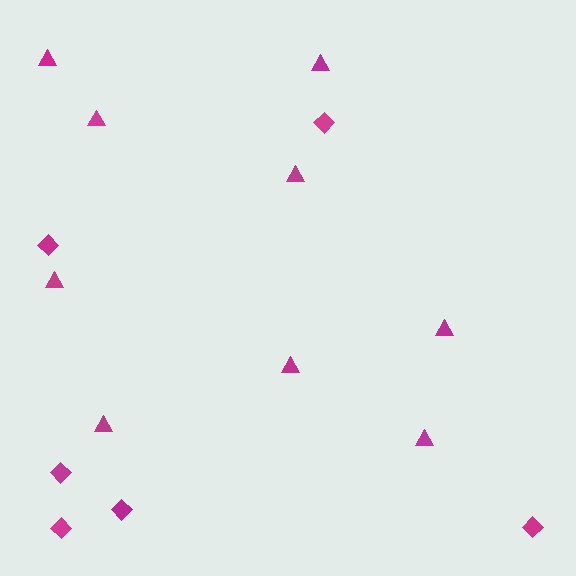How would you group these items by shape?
There are 2 groups: one group of triangles (9) and one group of diamonds (6).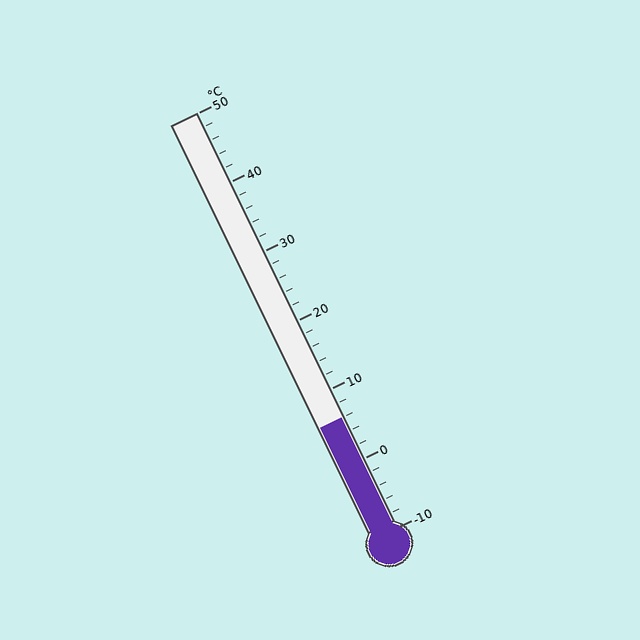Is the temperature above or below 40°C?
The temperature is below 40°C.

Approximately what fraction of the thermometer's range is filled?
The thermometer is filled to approximately 25% of its range.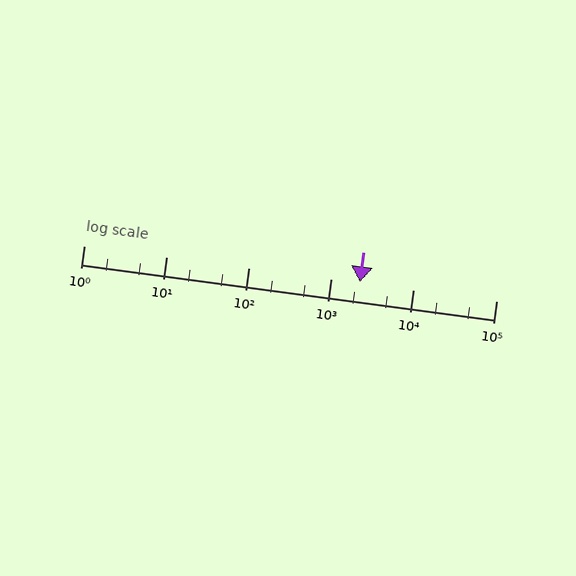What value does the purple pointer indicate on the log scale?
The pointer indicates approximately 2200.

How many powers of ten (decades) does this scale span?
The scale spans 5 decades, from 1 to 100000.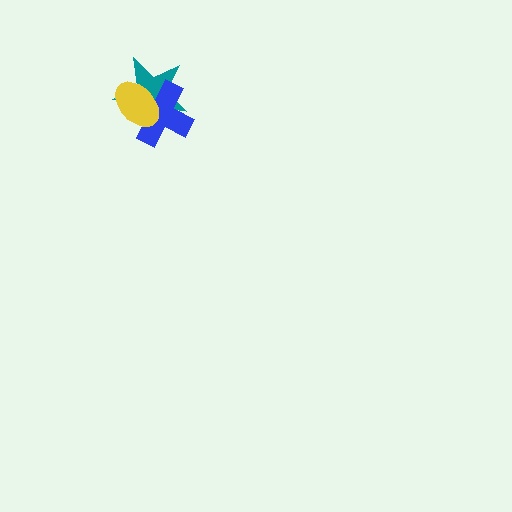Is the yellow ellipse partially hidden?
No, no other shape covers it.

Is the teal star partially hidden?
Yes, it is partially covered by another shape.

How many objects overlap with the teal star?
2 objects overlap with the teal star.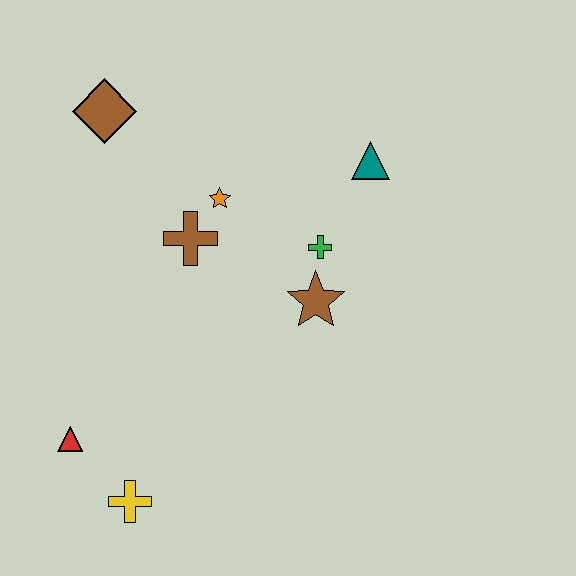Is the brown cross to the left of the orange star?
Yes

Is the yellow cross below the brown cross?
Yes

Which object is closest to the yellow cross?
The red triangle is closest to the yellow cross.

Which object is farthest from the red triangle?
The teal triangle is farthest from the red triangle.